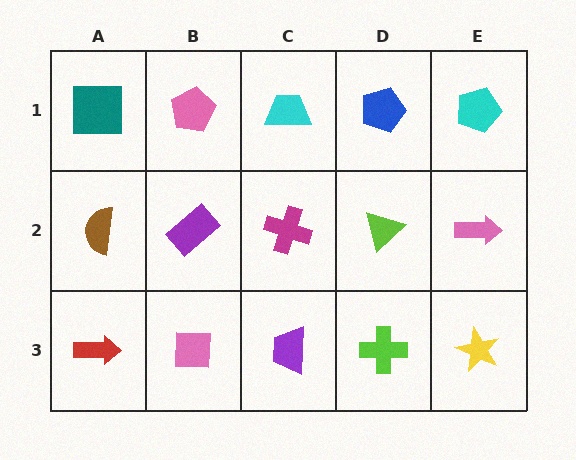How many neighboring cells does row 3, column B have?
3.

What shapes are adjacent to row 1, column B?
A purple rectangle (row 2, column B), a teal square (row 1, column A), a cyan trapezoid (row 1, column C).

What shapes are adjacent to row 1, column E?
A pink arrow (row 2, column E), a blue pentagon (row 1, column D).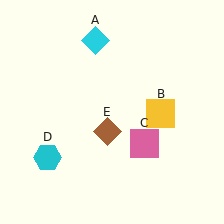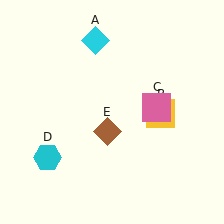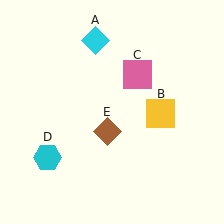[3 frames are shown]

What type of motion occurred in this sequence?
The pink square (object C) rotated counterclockwise around the center of the scene.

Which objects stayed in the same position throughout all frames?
Cyan diamond (object A) and yellow square (object B) and cyan hexagon (object D) and brown diamond (object E) remained stationary.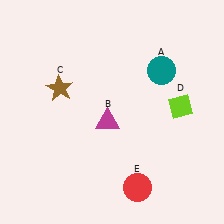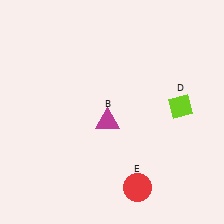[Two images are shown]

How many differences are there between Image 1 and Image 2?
There are 2 differences between the two images.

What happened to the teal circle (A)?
The teal circle (A) was removed in Image 2. It was in the top-right area of Image 1.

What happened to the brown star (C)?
The brown star (C) was removed in Image 2. It was in the top-left area of Image 1.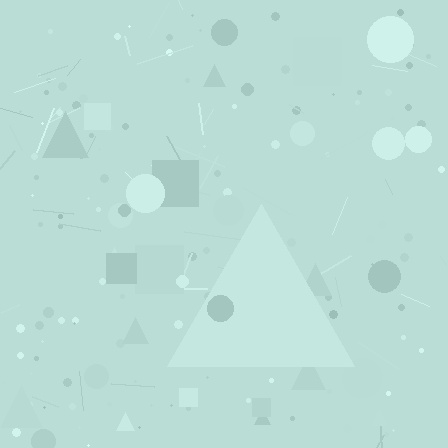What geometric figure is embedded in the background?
A triangle is embedded in the background.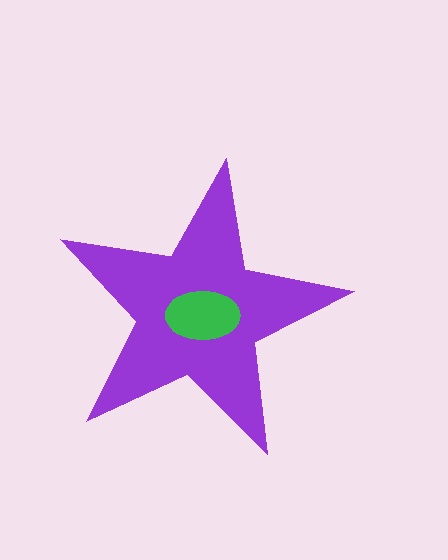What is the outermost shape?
The purple star.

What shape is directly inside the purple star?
The green ellipse.